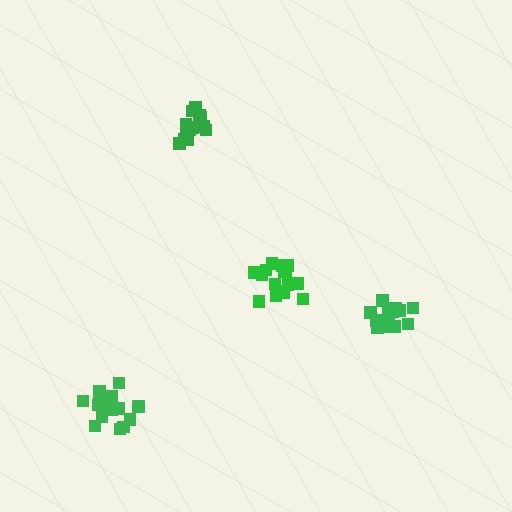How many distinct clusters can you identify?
There are 4 distinct clusters.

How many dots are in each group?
Group 1: 20 dots, Group 2: 16 dots, Group 3: 15 dots, Group 4: 15 dots (66 total).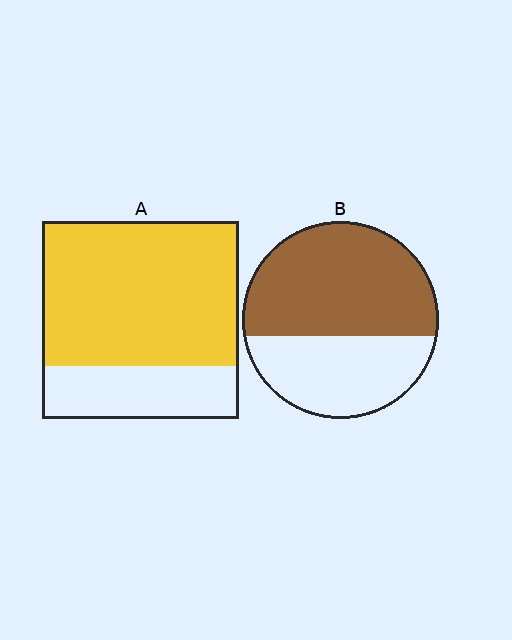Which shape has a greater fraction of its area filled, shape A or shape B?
Shape A.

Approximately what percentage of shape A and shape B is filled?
A is approximately 75% and B is approximately 60%.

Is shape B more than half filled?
Yes.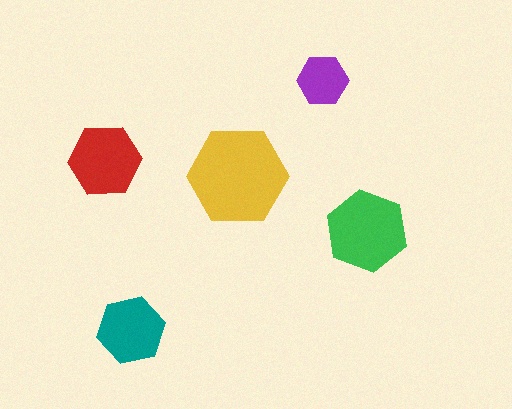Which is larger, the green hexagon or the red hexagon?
The green one.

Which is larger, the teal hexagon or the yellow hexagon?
The yellow one.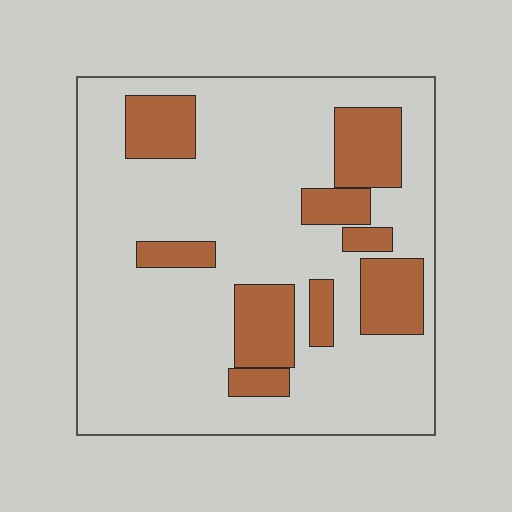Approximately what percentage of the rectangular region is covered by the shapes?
Approximately 25%.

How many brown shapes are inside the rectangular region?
9.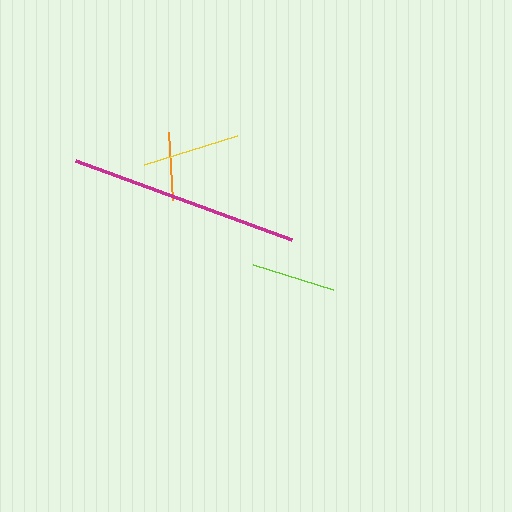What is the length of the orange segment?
The orange segment is approximately 68 pixels long.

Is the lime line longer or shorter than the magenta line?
The magenta line is longer than the lime line.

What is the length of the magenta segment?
The magenta segment is approximately 230 pixels long.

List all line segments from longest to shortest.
From longest to shortest: magenta, yellow, lime, orange.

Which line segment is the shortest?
The orange line is the shortest at approximately 68 pixels.